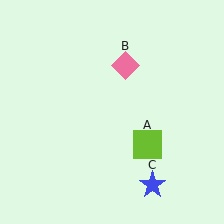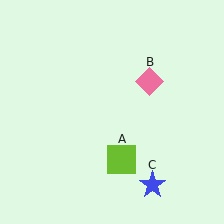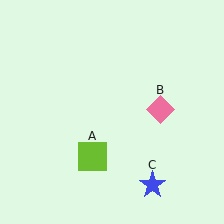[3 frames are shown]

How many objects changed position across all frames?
2 objects changed position: lime square (object A), pink diamond (object B).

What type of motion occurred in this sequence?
The lime square (object A), pink diamond (object B) rotated clockwise around the center of the scene.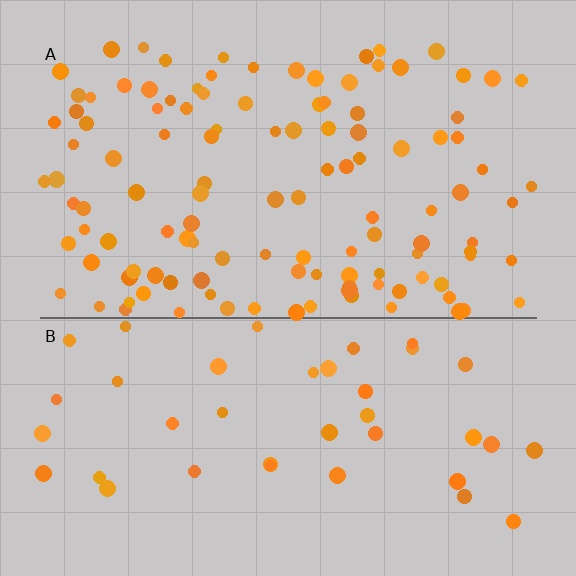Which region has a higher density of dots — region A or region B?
A (the top).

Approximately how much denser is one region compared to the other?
Approximately 2.8× — region A over region B.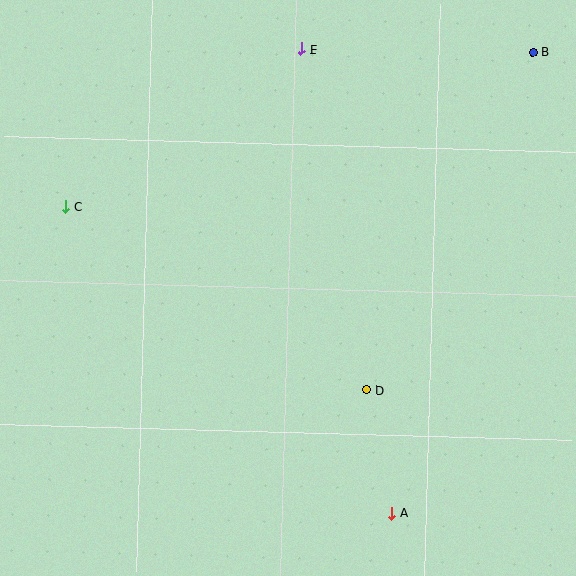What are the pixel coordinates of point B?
Point B is at (533, 52).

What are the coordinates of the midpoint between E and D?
The midpoint between E and D is at (334, 219).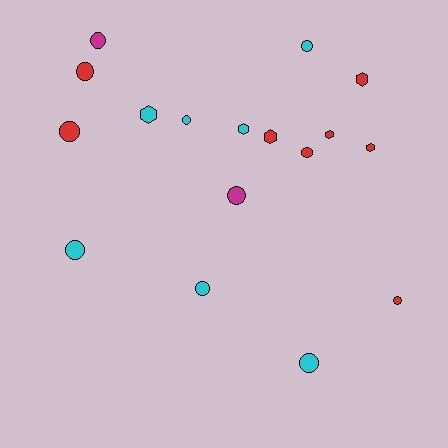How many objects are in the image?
There are 17 objects.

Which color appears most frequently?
Red, with 8 objects.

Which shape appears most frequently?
Circle, with 11 objects.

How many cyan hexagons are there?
There are 2 cyan hexagons.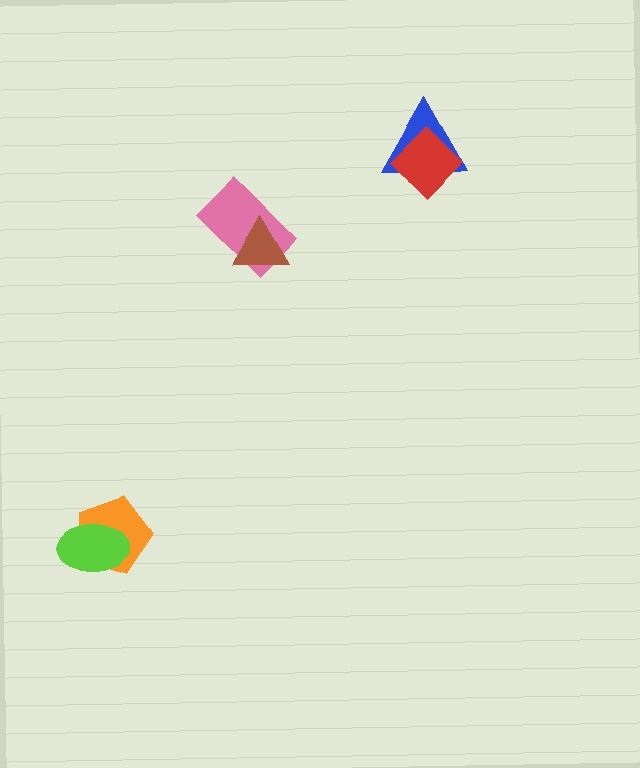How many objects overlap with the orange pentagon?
1 object overlaps with the orange pentagon.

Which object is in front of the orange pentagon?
The lime ellipse is in front of the orange pentagon.